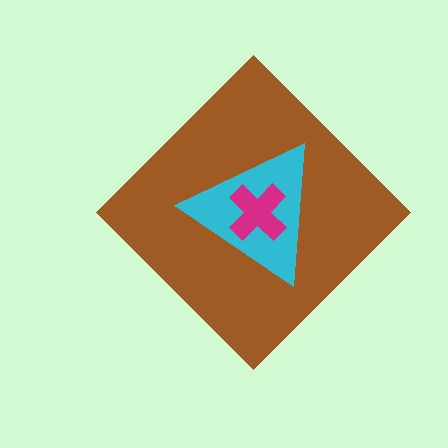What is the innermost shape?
The magenta cross.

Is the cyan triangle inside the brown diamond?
Yes.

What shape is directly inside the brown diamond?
The cyan triangle.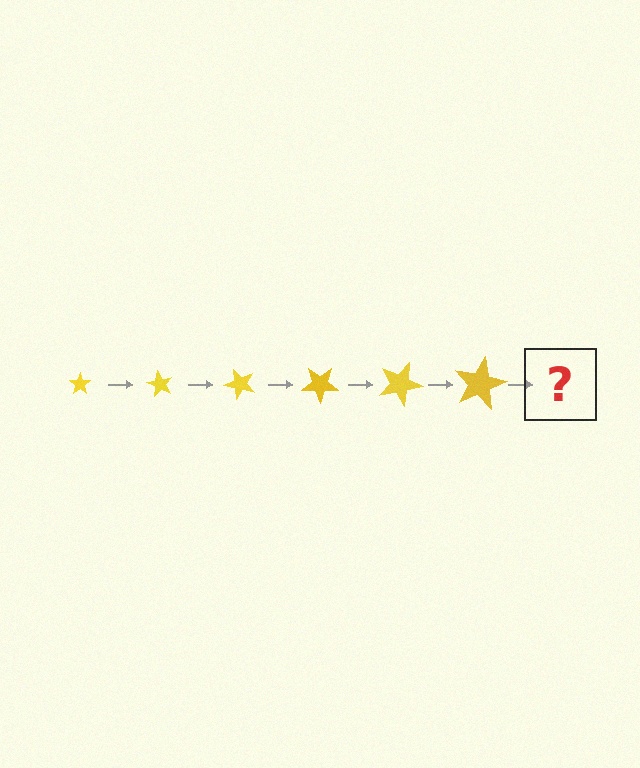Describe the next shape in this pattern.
It should be a star, larger than the previous one and rotated 360 degrees from the start.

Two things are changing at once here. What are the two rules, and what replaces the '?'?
The two rules are that the star grows larger each step and it rotates 60 degrees each step. The '?' should be a star, larger than the previous one and rotated 360 degrees from the start.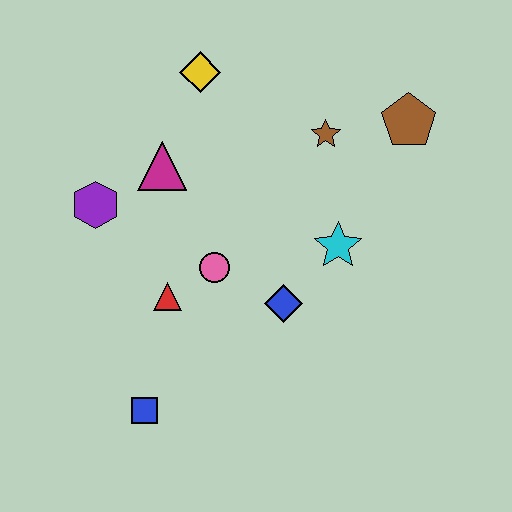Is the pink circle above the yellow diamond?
No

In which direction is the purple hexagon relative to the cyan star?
The purple hexagon is to the left of the cyan star.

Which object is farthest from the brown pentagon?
The blue square is farthest from the brown pentagon.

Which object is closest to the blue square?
The red triangle is closest to the blue square.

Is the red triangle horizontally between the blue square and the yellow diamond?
Yes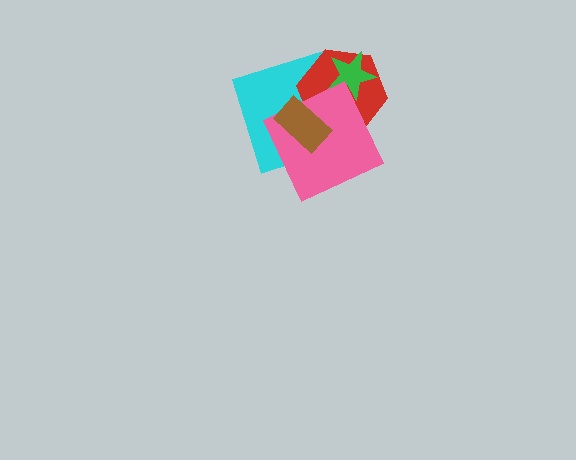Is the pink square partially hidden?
Yes, it is partially covered by another shape.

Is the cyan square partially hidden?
Yes, it is partially covered by another shape.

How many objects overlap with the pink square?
3 objects overlap with the pink square.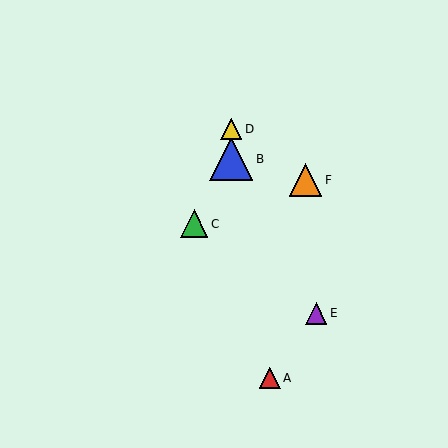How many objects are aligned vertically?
2 objects (B, D) are aligned vertically.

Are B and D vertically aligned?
Yes, both are at x≈231.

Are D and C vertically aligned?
No, D is at x≈231 and C is at x≈194.